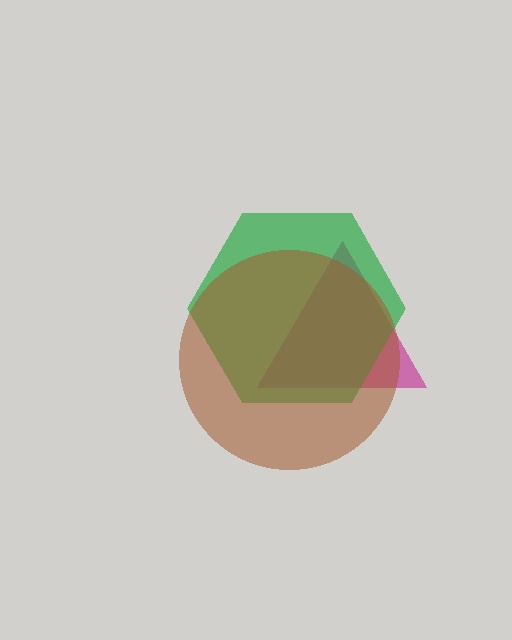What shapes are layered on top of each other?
The layered shapes are: a magenta triangle, a green hexagon, a brown circle.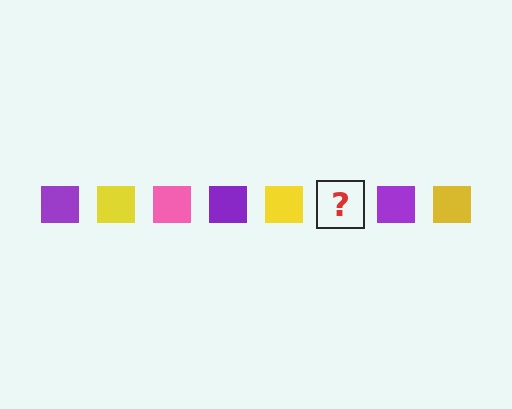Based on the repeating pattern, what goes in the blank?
The blank should be a pink square.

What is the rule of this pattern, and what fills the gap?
The rule is that the pattern cycles through purple, yellow, pink squares. The gap should be filled with a pink square.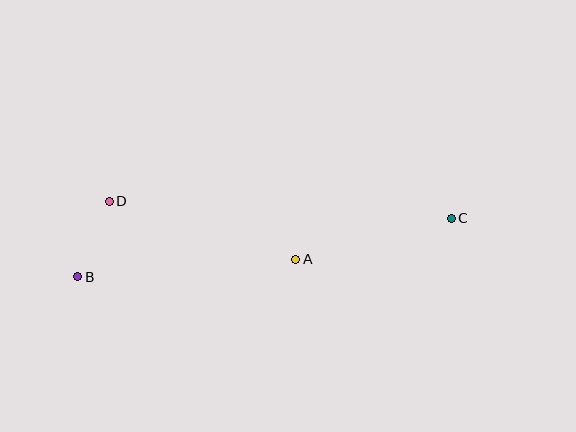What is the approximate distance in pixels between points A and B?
The distance between A and B is approximately 219 pixels.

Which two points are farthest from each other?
Points B and C are farthest from each other.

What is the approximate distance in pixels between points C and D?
The distance between C and D is approximately 342 pixels.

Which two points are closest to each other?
Points B and D are closest to each other.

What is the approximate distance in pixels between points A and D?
The distance between A and D is approximately 195 pixels.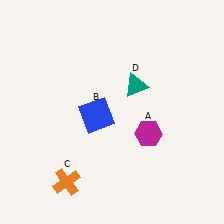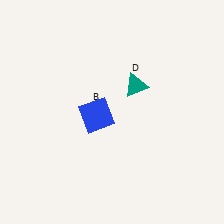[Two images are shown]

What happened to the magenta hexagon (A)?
The magenta hexagon (A) was removed in Image 2. It was in the bottom-right area of Image 1.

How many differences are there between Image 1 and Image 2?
There are 2 differences between the two images.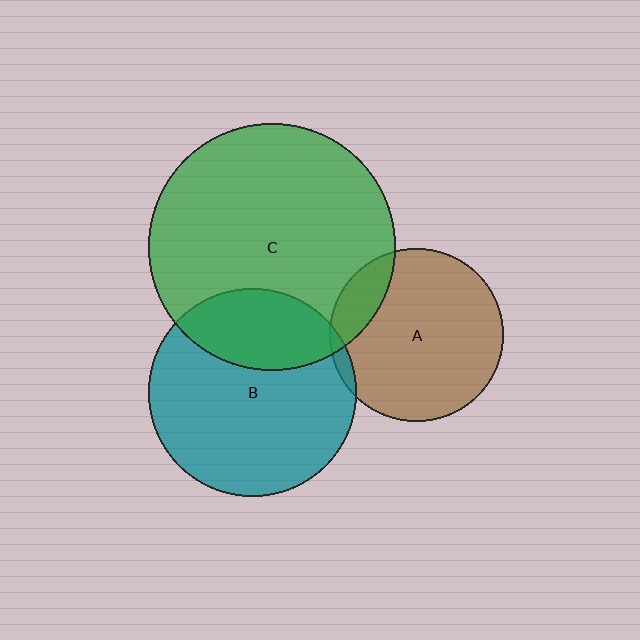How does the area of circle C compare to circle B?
Approximately 1.4 times.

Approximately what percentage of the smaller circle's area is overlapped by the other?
Approximately 30%.